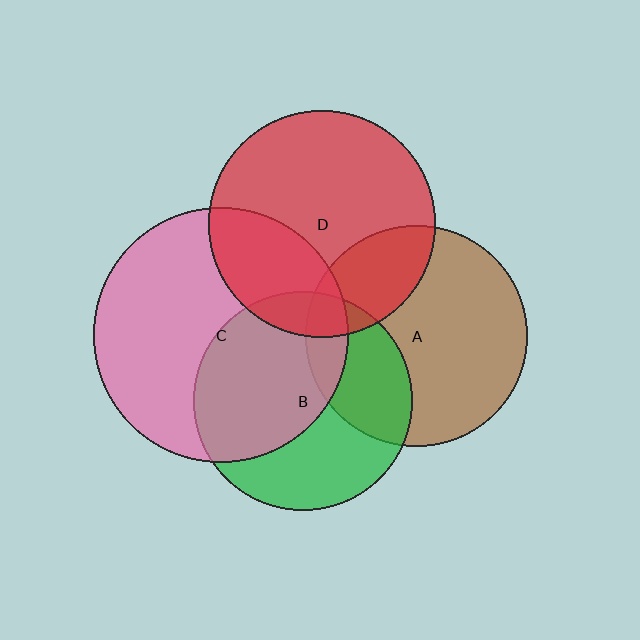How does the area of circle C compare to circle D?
Approximately 1.3 times.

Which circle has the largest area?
Circle C (pink).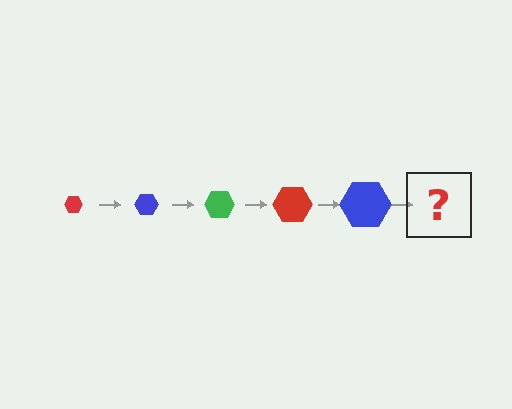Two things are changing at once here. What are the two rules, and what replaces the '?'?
The two rules are that the hexagon grows larger each step and the color cycles through red, blue, and green. The '?' should be a green hexagon, larger than the previous one.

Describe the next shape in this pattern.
It should be a green hexagon, larger than the previous one.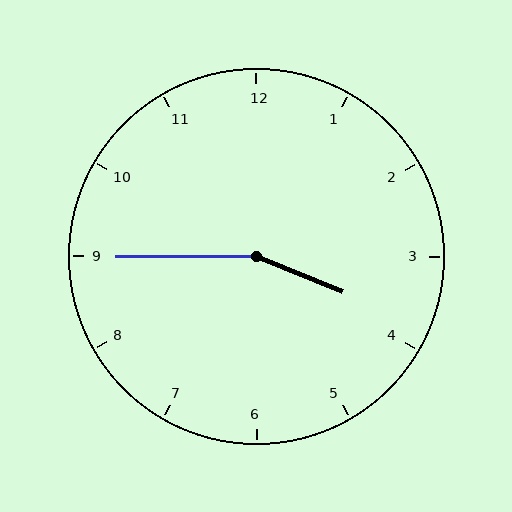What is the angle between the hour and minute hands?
Approximately 158 degrees.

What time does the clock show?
3:45.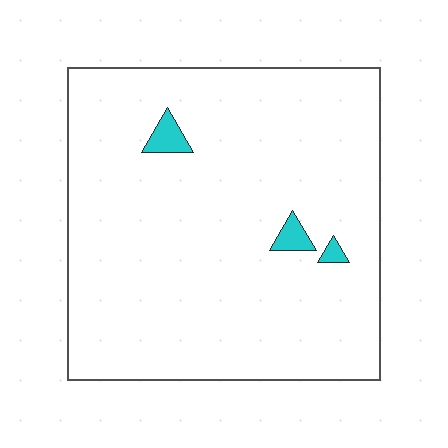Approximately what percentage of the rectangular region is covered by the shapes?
Approximately 5%.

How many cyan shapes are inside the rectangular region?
3.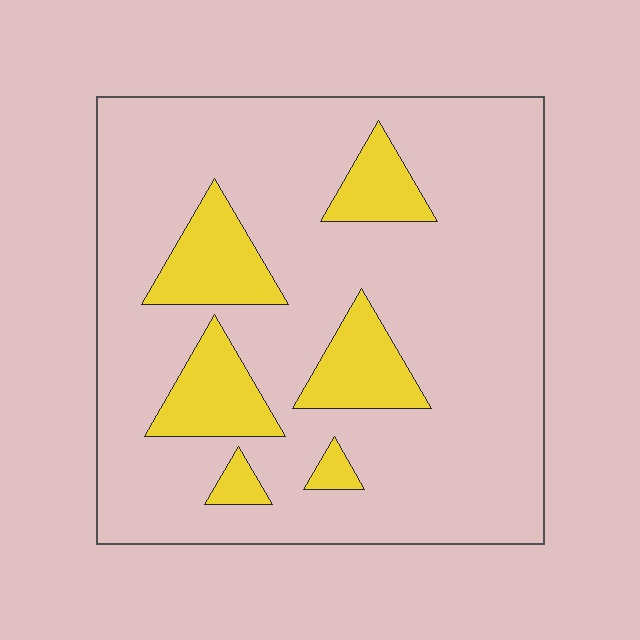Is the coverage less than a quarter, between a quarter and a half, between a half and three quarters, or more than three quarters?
Less than a quarter.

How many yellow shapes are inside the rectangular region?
6.